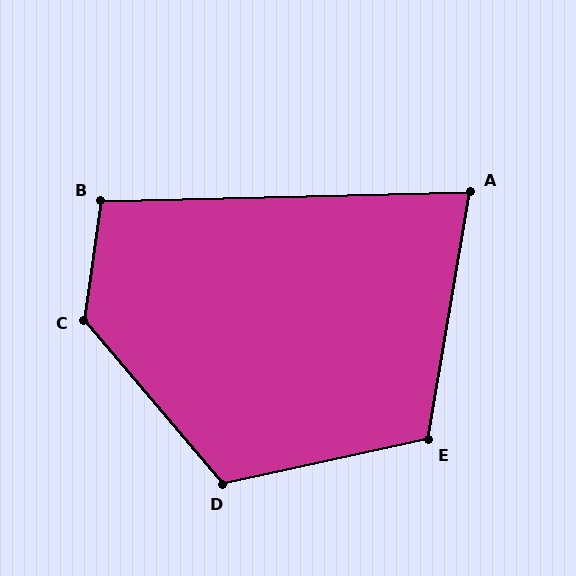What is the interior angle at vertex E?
Approximately 112 degrees (obtuse).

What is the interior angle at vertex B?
Approximately 99 degrees (obtuse).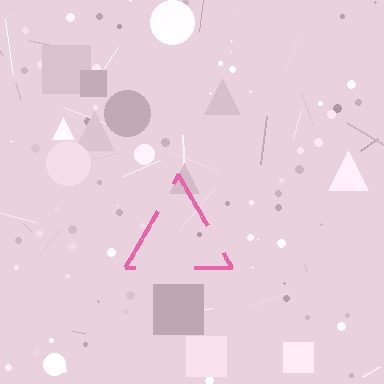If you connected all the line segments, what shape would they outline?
They would outline a triangle.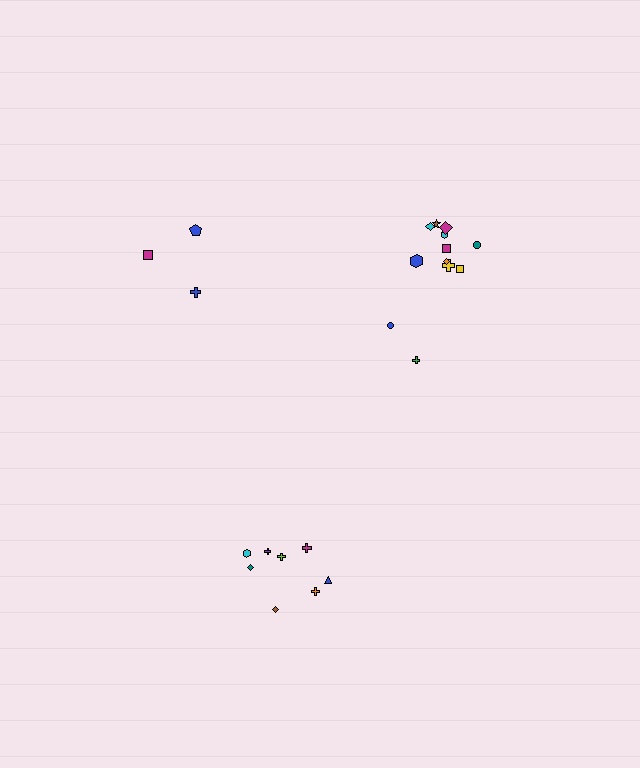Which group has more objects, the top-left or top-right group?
The top-right group.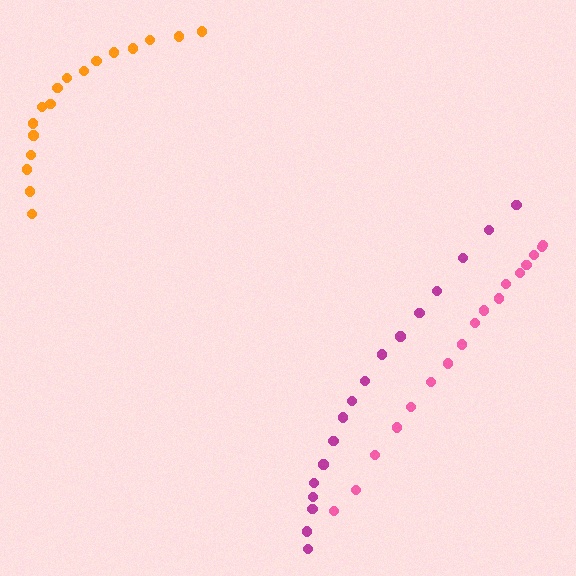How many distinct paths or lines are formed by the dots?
There are 3 distinct paths.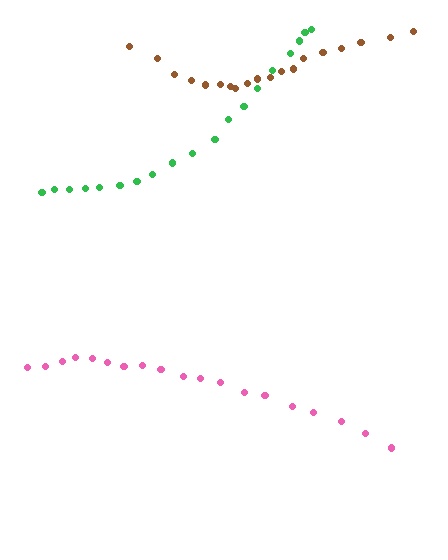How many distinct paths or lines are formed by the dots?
There are 3 distinct paths.